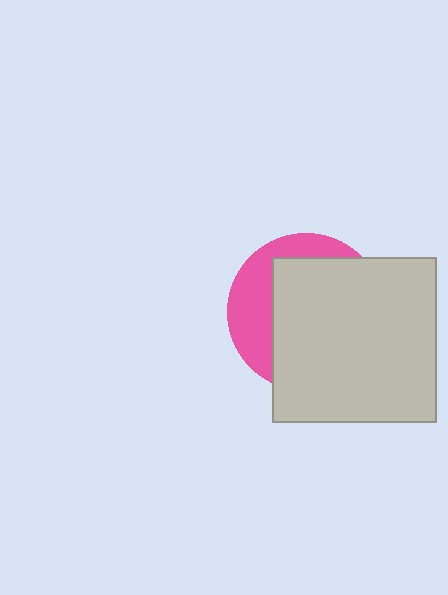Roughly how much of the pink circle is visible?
A small part of it is visible (roughly 32%).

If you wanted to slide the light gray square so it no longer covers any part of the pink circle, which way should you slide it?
Slide it right — that is the most direct way to separate the two shapes.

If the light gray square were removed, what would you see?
You would see the complete pink circle.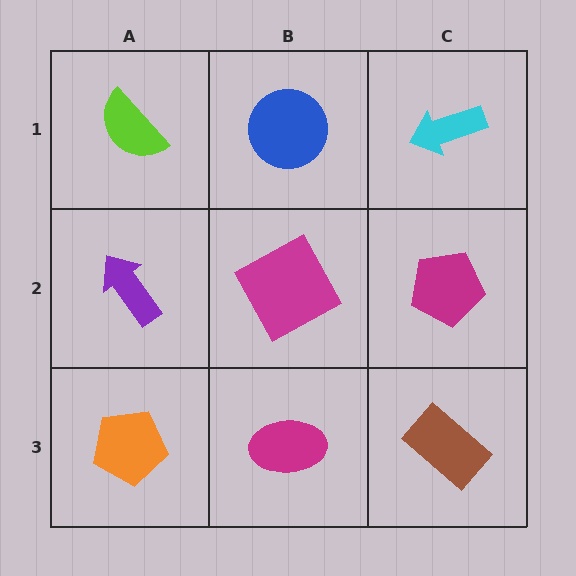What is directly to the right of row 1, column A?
A blue circle.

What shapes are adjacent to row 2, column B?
A blue circle (row 1, column B), a magenta ellipse (row 3, column B), a purple arrow (row 2, column A), a magenta pentagon (row 2, column C).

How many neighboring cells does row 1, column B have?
3.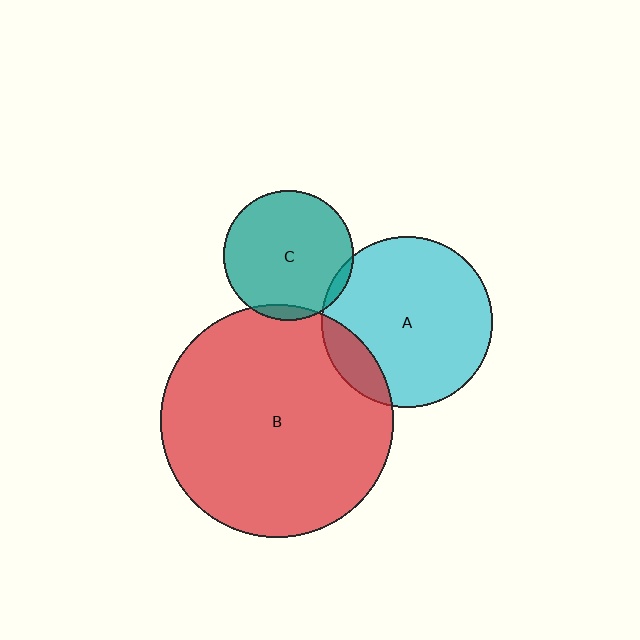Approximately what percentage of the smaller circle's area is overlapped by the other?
Approximately 5%.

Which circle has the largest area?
Circle B (red).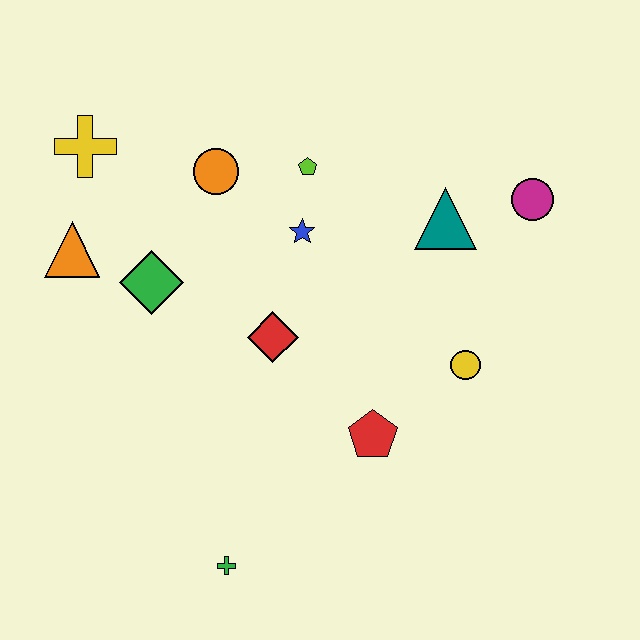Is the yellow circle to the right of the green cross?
Yes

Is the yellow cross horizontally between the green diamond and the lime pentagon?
No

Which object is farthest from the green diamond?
The magenta circle is farthest from the green diamond.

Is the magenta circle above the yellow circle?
Yes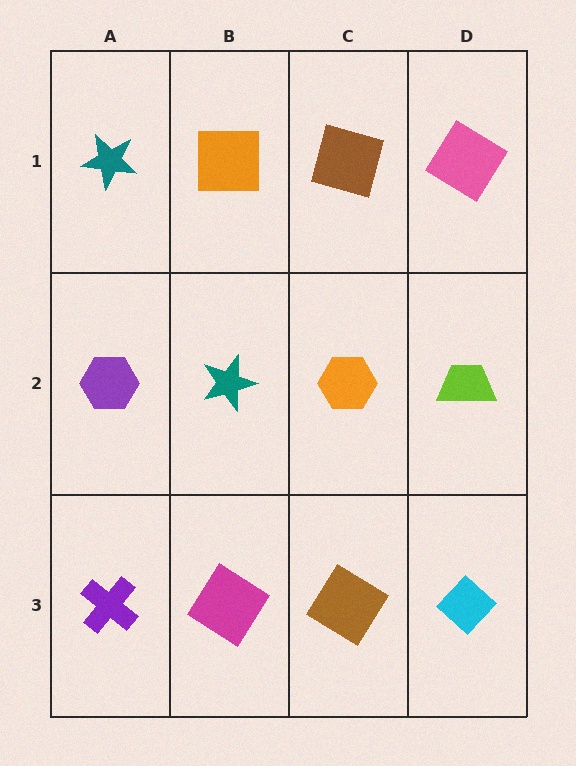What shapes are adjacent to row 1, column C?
An orange hexagon (row 2, column C), an orange square (row 1, column B), a pink diamond (row 1, column D).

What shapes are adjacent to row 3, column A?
A purple hexagon (row 2, column A), a magenta diamond (row 3, column B).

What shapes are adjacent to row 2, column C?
A brown square (row 1, column C), a brown diamond (row 3, column C), a teal star (row 2, column B), a lime trapezoid (row 2, column D).